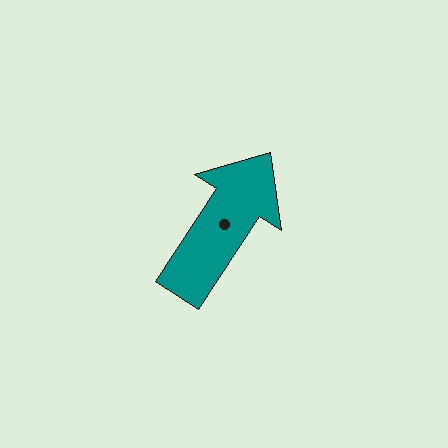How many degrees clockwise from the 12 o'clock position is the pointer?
Approximately 33 degrees.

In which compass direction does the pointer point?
Northeast.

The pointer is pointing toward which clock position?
Roughly 1 o'clock.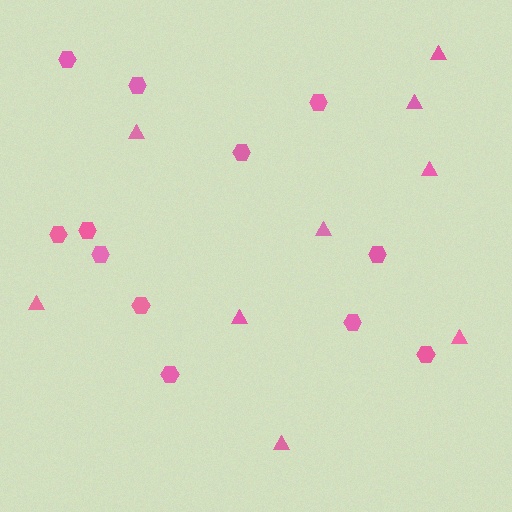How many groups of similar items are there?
There are 2 groups: one group of hexagons (12) and one group of triangles (9).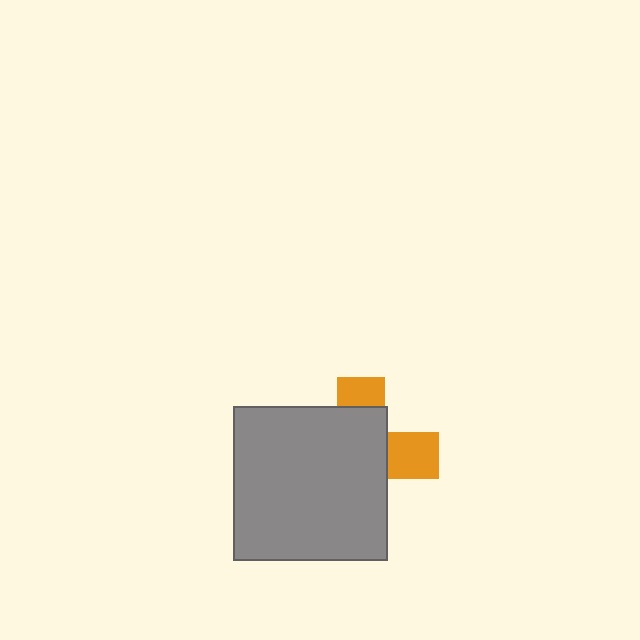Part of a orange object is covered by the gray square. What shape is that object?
It is a cross.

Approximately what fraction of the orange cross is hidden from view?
Roughly 70% of the orange cross is hidden behind the gray square.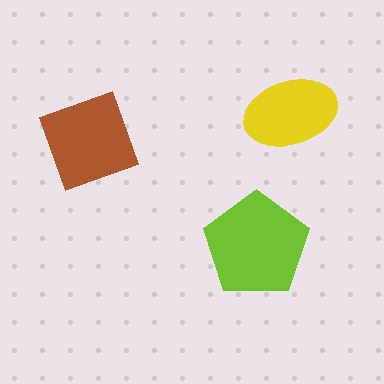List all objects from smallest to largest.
The yellow ellipse, the brown diamond, the lime pentagon.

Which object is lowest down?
The lime pentagon is bottommost.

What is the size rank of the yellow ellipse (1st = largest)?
3rd.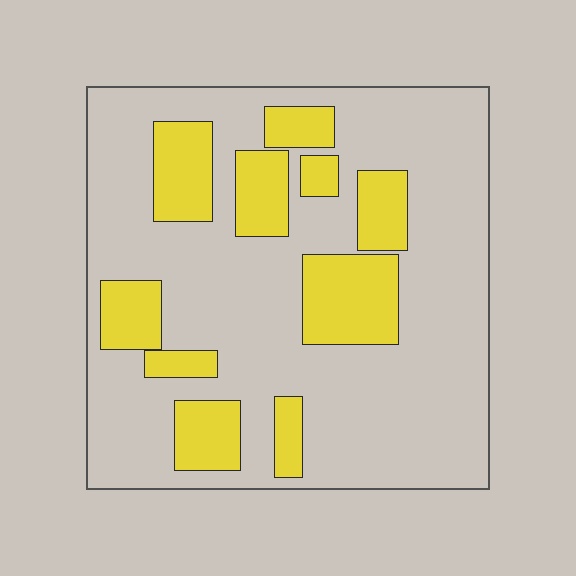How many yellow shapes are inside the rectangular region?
10.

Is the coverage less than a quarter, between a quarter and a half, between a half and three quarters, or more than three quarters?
Between a quarter and a half.